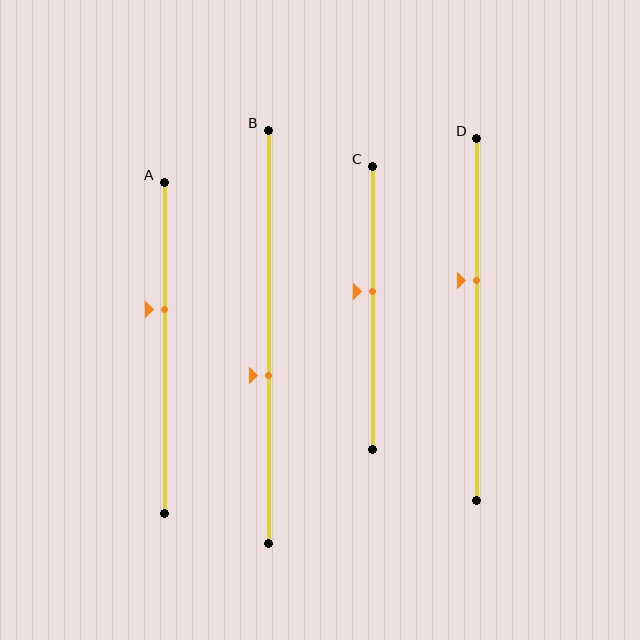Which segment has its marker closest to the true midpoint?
Segment C has its marker closest to the true midpoint.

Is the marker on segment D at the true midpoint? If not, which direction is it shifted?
No, the marker on segment D is shifted upward by about 11% of the segment length.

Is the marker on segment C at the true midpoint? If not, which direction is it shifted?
No, the marker on segment C is shifted upward by about 6% of the segment length.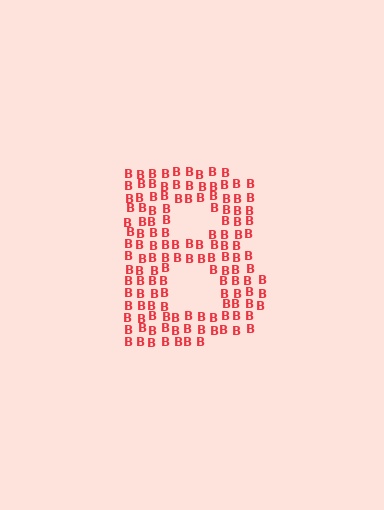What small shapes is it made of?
It is made of small letter B's.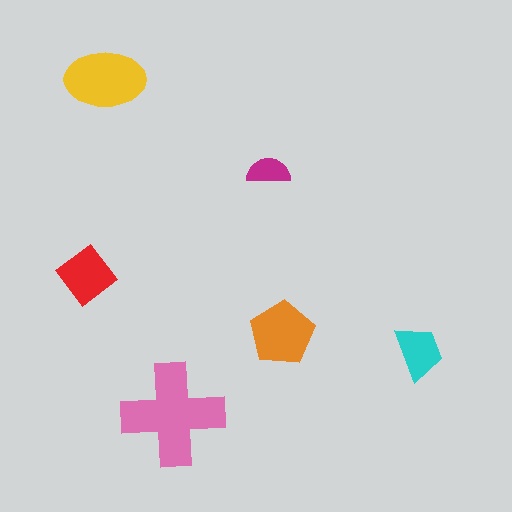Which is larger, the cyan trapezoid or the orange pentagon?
The orange pentagon.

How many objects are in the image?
There are 6 objects in the image.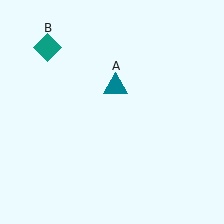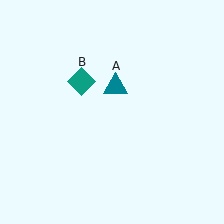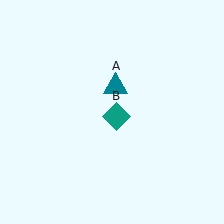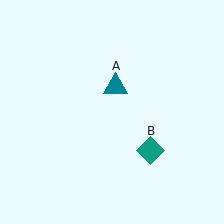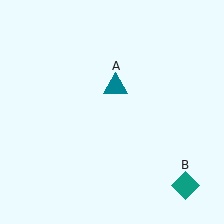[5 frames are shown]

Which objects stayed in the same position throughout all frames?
Teal triangle (object A) remained stationary.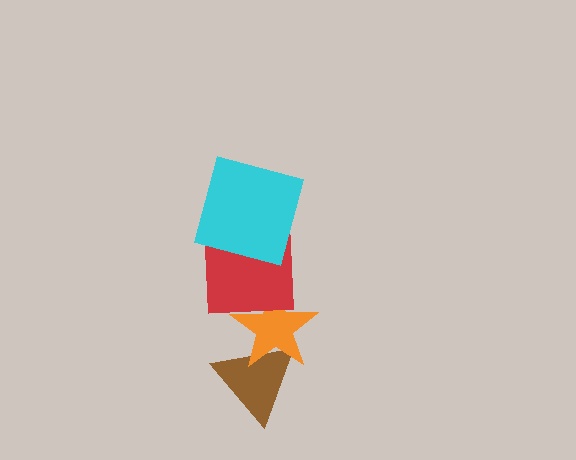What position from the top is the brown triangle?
The brown triangle is 4th from the top.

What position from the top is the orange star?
The orange star is 3rd from the top.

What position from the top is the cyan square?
The cyan square is 1st from the top.